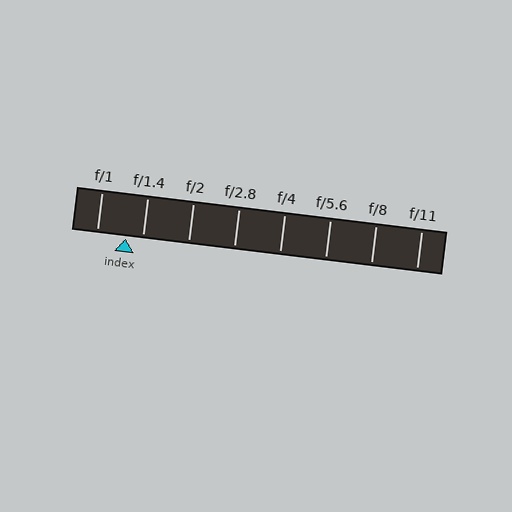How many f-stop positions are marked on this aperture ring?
There are 8 f-stop positions marked.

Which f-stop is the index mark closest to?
The index mark is closest to f/1.4.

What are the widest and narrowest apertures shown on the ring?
The widest aperture shown is f/1 and the narrowest is f/11.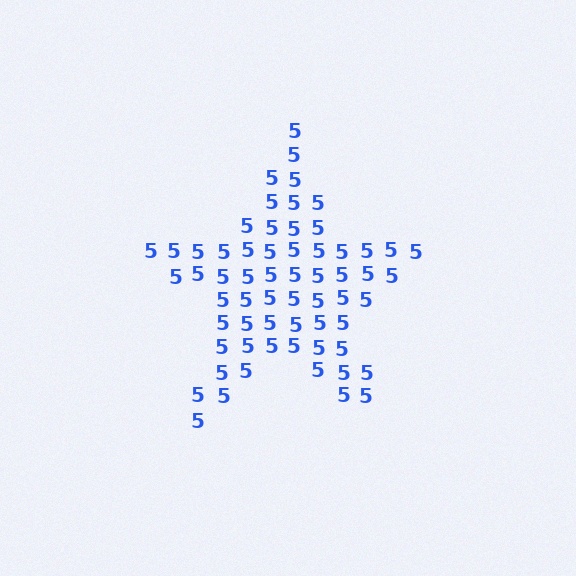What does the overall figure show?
The overall figure shows a star.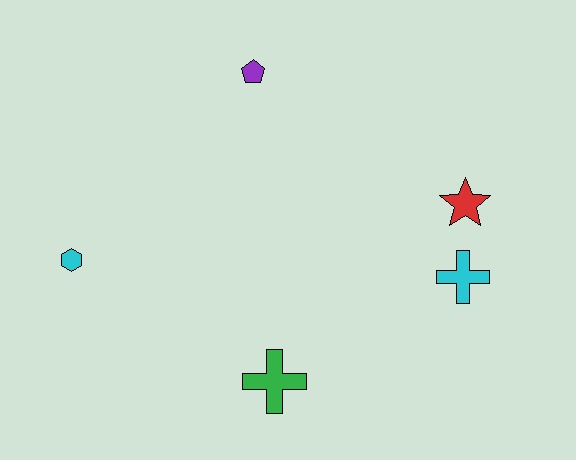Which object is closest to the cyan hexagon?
The green cross is closest to the cyan hexagon.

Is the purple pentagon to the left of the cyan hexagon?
No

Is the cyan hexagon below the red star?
Yes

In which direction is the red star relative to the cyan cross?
The red star is above the cyan cross.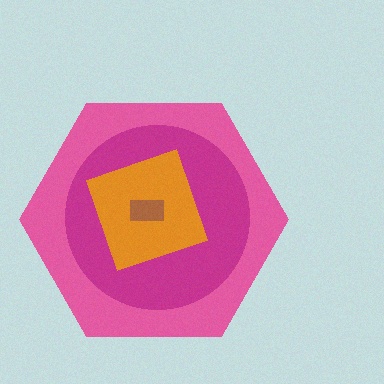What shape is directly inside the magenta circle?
The orange diamond.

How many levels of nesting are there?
4.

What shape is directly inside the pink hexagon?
The magenta circle.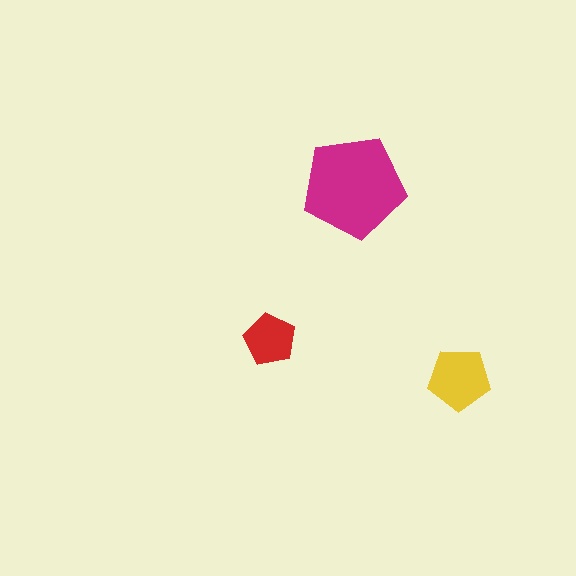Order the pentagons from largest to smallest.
the magenta one, the yellow one, the red one.